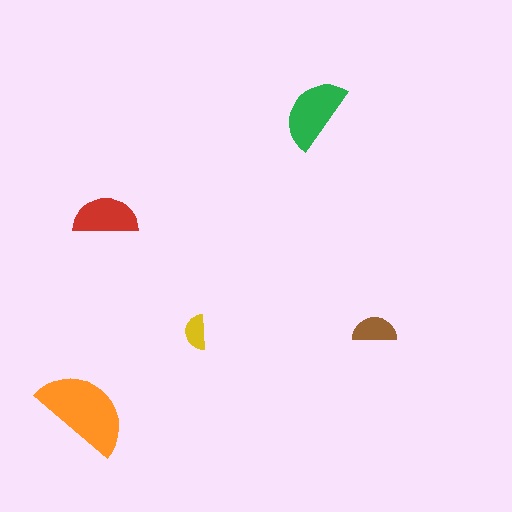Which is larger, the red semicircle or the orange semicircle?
The orange one.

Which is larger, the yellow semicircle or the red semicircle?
The red one.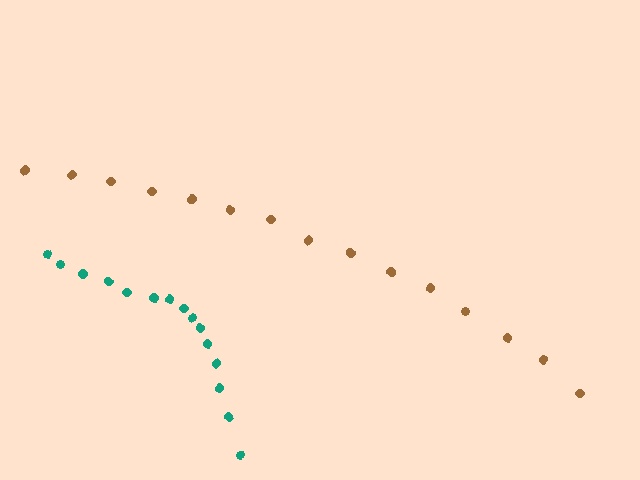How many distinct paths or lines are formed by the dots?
There are 2 distinct paths.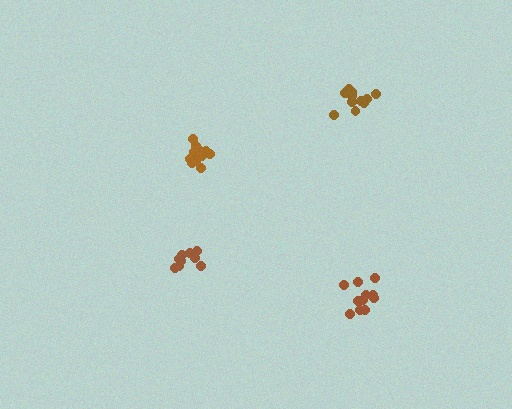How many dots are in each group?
Group 1: 11 dots, Group 2: 9 dots, Group 3: 11 dots, Group 4: 13 dots (44 total).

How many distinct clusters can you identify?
There are 4 distinct clusters.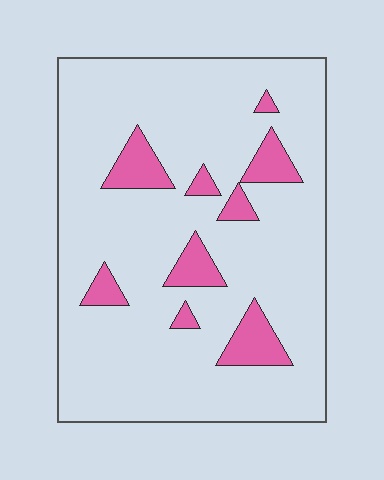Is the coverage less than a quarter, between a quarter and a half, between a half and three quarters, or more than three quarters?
Less than a quarter.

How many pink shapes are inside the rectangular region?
9.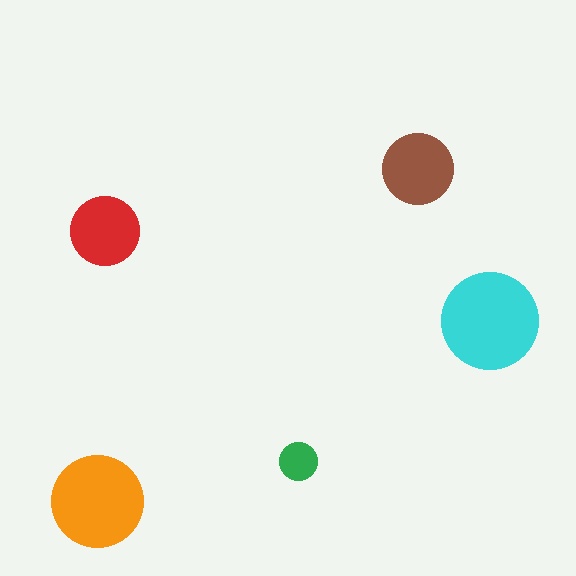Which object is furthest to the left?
The orange circle is leftmost.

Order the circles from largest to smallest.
the cyan one, the orange one, the brown one, the red one, the green one.